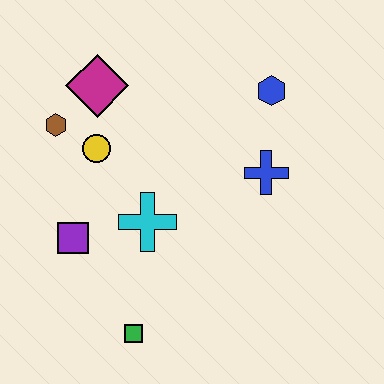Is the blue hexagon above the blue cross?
Yes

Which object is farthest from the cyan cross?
The blue hexagon is farthest from the cyan cross.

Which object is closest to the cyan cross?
The purple square is closest to the cyan cross.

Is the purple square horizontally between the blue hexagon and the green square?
No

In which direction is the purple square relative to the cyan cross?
The purple square is to the left of the cyan cross.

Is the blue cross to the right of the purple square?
Yes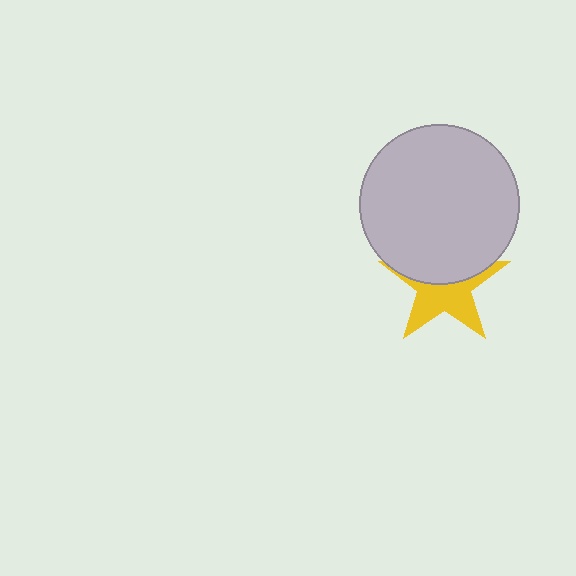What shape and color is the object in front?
The object in front is a light gray circle.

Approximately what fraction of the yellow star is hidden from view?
Roughly 47% of the yellow star is hidden behind the light gray circle.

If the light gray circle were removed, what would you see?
You would see the complete yellow star.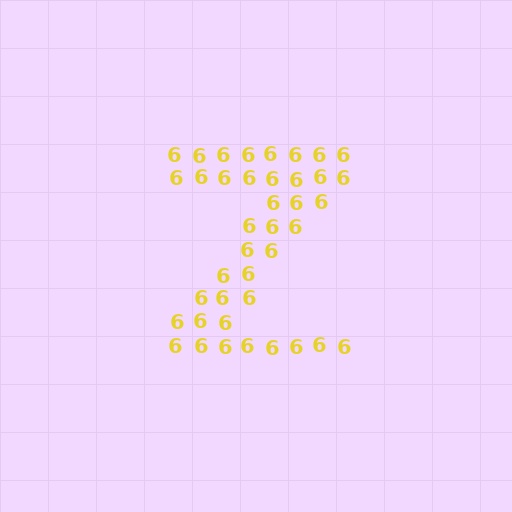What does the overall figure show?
The overall figure shows the letter Z.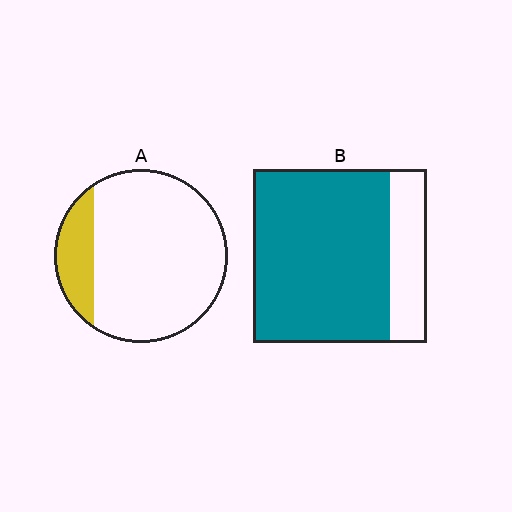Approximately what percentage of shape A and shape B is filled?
A is approximately 15% and B is approximately 80%.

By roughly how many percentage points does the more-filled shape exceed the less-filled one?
By roughly 60 percentage points (B over A).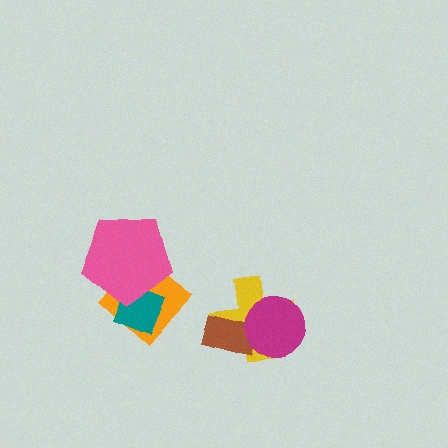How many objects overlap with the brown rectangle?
2 objects overlap with the brown rectangle.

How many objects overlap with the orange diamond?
2 objects overlap with the orange diamond.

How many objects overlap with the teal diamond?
2 objects overlap with the teal diamond.